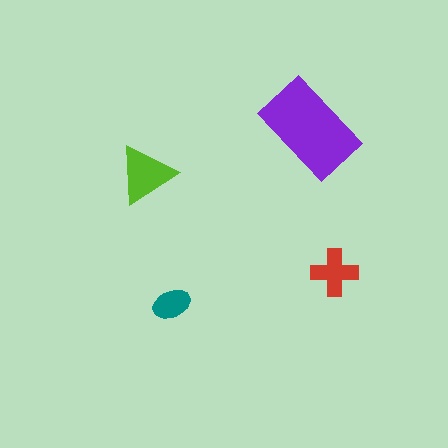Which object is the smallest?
The teal ellipse.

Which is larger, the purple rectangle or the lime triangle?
The purple rectangle.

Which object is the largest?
The purple rectangle.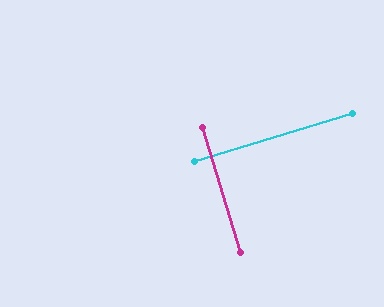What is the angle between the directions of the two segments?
Approximately 90 degrees.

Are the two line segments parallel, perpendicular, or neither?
Perpendicular — they meet at approximately 90°.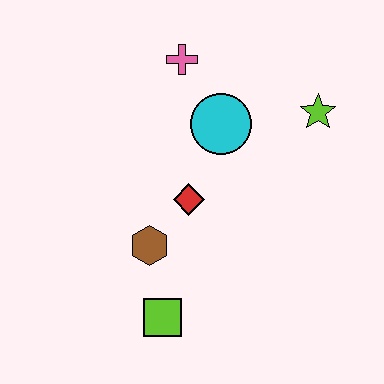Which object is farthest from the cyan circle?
The lime square is farthest from the cyan circle.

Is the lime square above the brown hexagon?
No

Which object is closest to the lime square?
The brown hexagon is closest to the lime square.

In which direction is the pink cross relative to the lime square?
The pink cross is above the lime square.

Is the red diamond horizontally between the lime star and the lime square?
Yes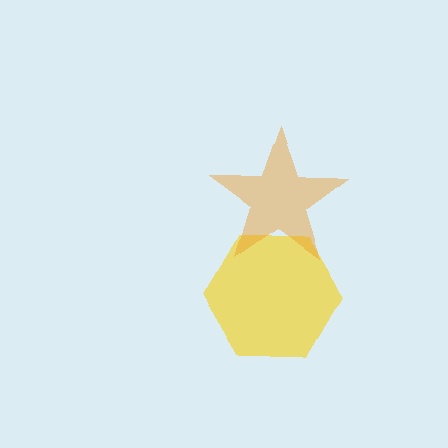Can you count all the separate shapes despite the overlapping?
Yes, there are 2 separate shapes.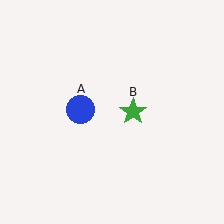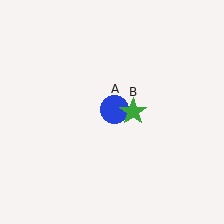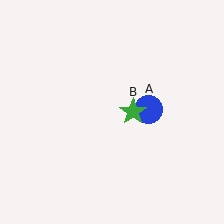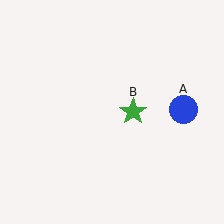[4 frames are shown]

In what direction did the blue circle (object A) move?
The blue circle (object A) moved right.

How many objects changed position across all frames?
1 object changed position: blue circle (object A).